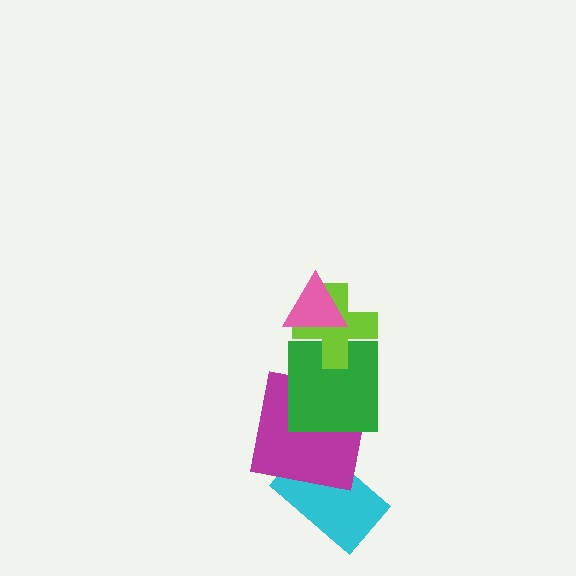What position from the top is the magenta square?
The magenta square is 4th from the top.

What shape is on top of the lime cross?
The pink triangle is on top of the lime cross.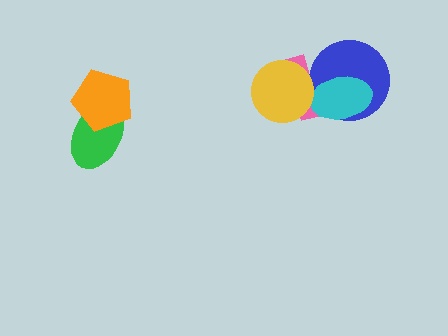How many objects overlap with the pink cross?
3 objects overlap with the pink cross.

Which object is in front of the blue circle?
The cyan ellipse is in front of the blue circle.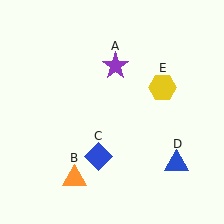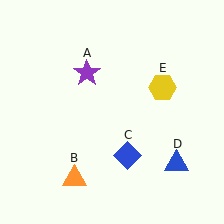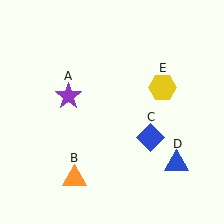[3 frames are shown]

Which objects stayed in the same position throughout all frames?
Orange triangle (object B) and blue triangle (object D) and yellow hexagon (object E) remained stationary.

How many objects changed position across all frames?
2 objects changed position: purple star (object A), blue diamond (object C).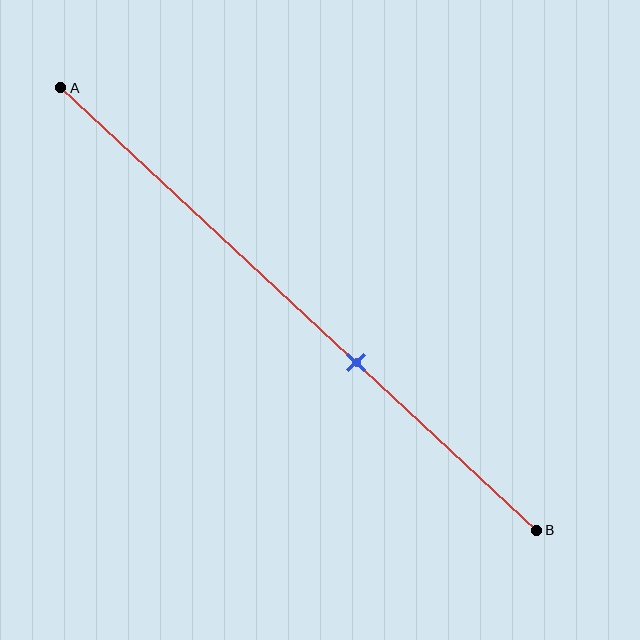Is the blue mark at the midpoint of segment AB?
No, the mark is at about 60% from A, not at the 50% midpoint.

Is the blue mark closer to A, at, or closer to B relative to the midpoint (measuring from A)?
The blue mark is closer to point B than the midpoint of segment AB.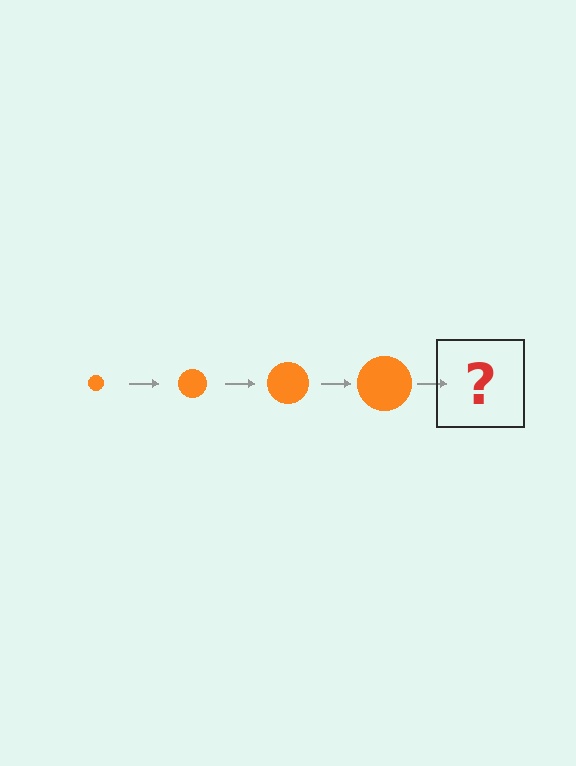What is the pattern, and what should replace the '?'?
The pattern is that the circle gets progressively larger each step. The '?' should be an orange circle, larger than the previous one.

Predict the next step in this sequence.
The next step is an orange circle, larger than the previous one.